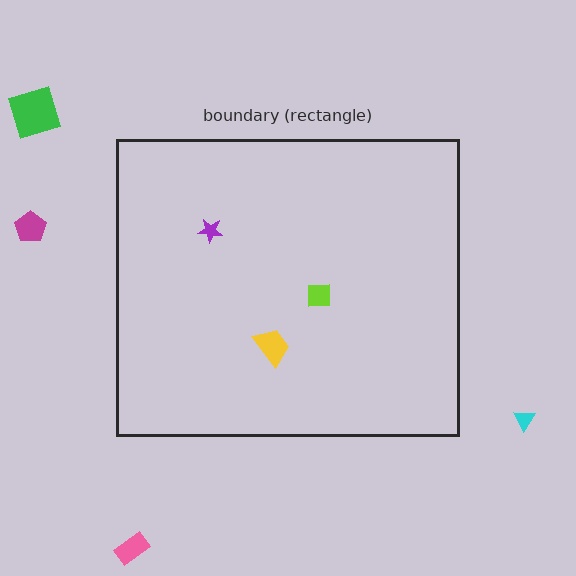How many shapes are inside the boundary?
3 inside, 4 outside.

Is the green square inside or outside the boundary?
Outside.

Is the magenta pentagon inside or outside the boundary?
Outside.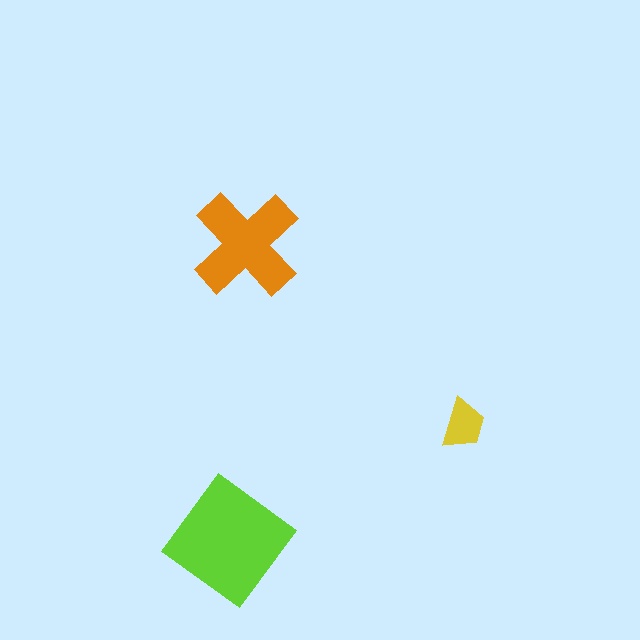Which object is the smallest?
The yellow trapezoid.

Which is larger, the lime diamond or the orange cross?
The lime diamond.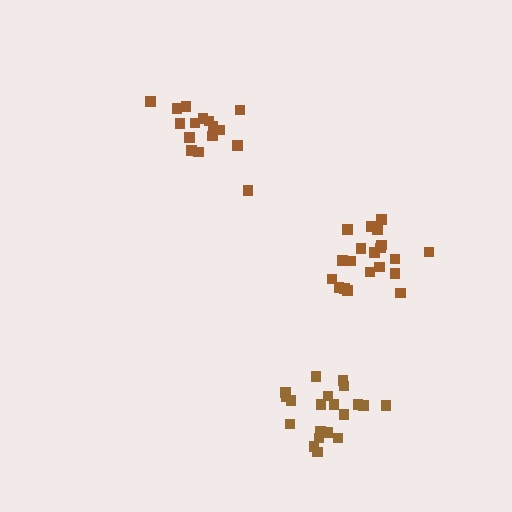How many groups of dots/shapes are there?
There are 3 groups.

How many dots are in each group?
Group 1: 16 dots, Group 2: 20 dots, Group 3: 20 dots (56 total).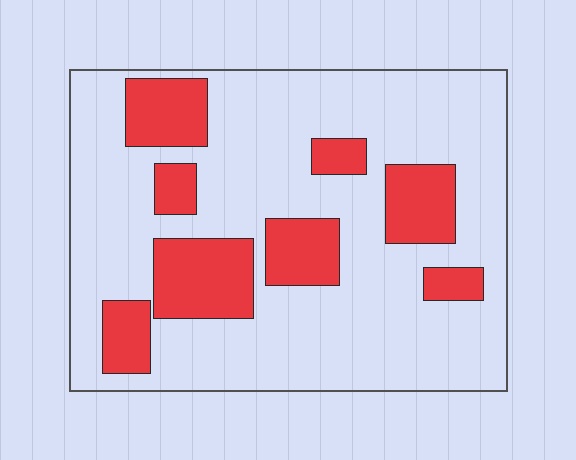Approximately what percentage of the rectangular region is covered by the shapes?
Approximately 25%.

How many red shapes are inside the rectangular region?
8.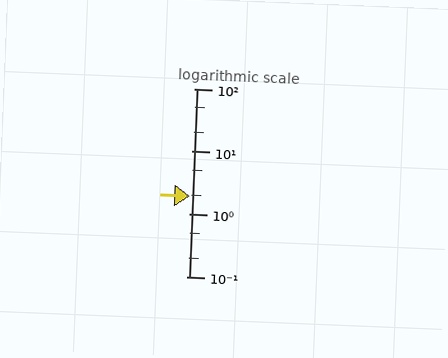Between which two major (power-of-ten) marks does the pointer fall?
The pointer is between 1 and 10.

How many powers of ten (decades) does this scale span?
The scale spans 3 decades, from 0.1 to 100.